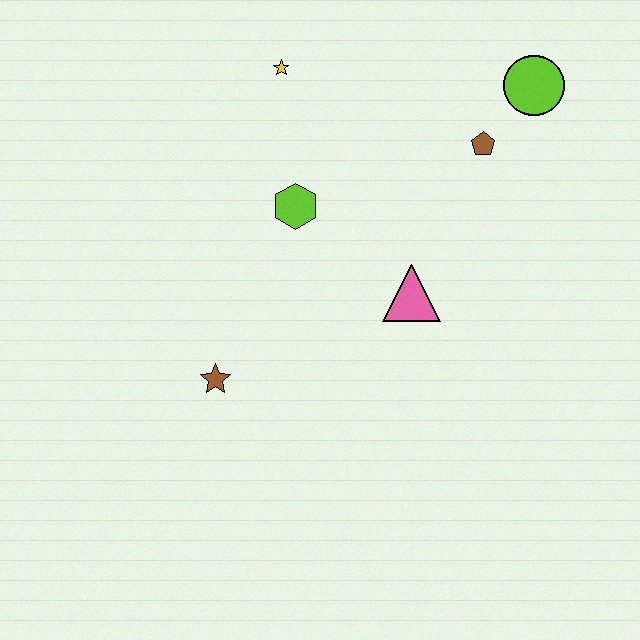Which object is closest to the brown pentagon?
The lime circle is closest to the brown pentagon.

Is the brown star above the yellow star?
No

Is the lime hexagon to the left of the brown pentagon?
Yes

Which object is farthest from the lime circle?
The brown star is farthest from the lime circle.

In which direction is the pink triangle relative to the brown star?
The pink triangle is to the right of the brown star.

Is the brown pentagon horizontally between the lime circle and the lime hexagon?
Yes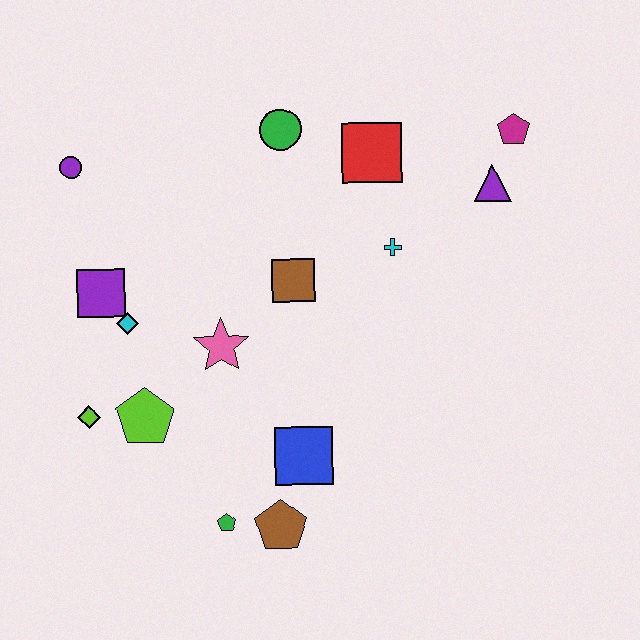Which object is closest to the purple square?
The cyan diamond is closest to the purple square.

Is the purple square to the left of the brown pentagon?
Yes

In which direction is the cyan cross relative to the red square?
The cyan cross is below the red square.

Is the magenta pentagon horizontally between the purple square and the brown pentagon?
No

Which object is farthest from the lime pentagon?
The magenta pentagon is farthest from the lime pentagon.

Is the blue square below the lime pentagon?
Yes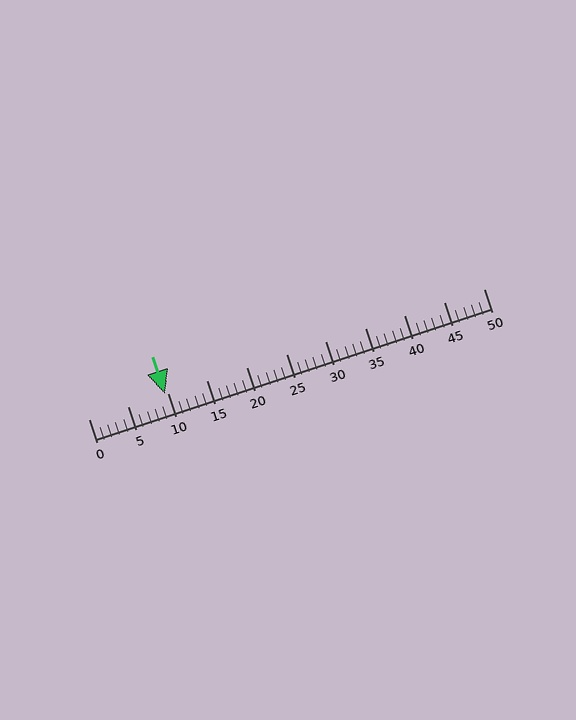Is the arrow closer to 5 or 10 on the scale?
The arrow is closer to 10.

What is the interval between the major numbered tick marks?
The major tick marks are spaced 5 units apart.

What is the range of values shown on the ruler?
The ruler shows values from 0 to 50.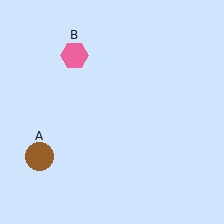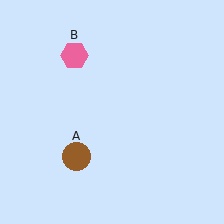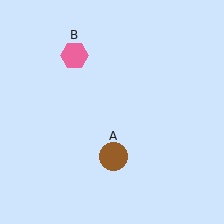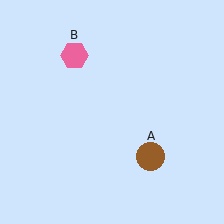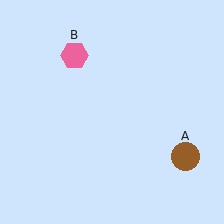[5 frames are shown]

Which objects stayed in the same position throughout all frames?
Pink hexagon (object B) remained stationary.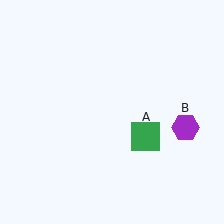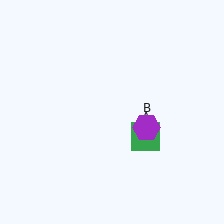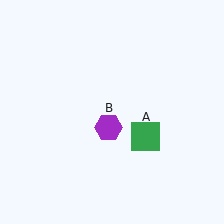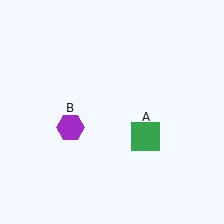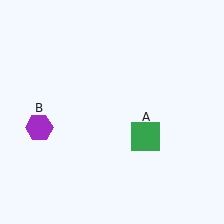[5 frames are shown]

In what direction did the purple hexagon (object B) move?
The purple hexagon (object B) moved left.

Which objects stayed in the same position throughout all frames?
Green square (object A) remained stationary.